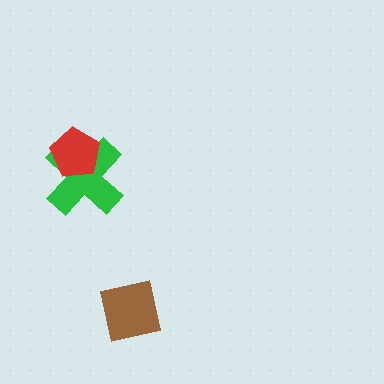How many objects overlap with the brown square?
0 objects overlap with the brown square.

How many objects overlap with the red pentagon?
1 object overlaps with the red pentagon.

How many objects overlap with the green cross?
1 object overlaps with the green cross.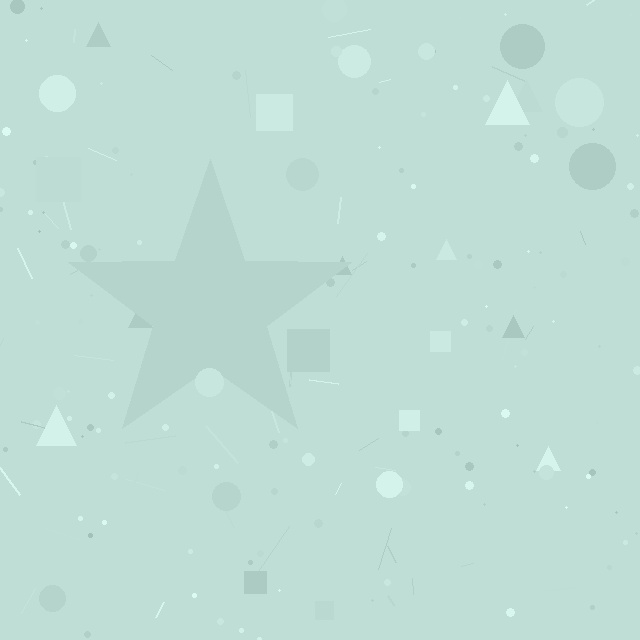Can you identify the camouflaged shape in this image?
The camouflaged shape is a star.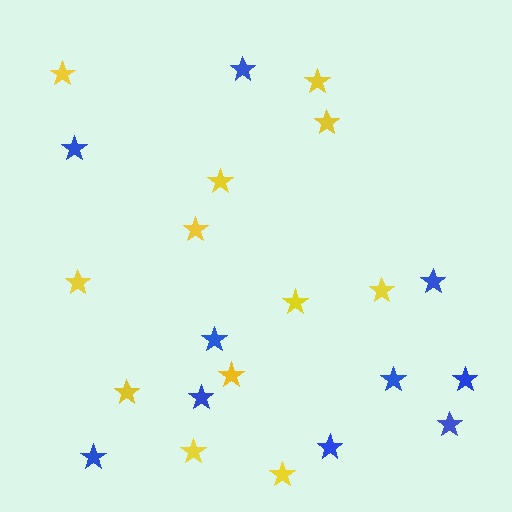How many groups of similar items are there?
There are 2 groups: one group of blue stars (10) and one group of yellow stars (12).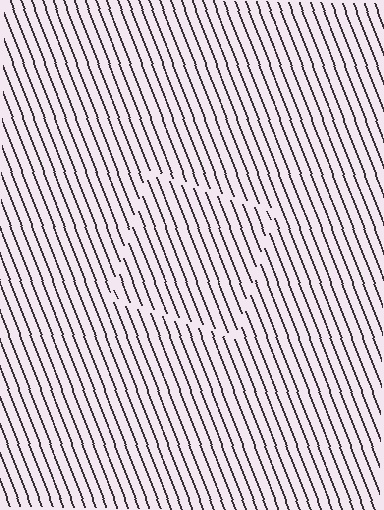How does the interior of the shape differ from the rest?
The interior of the shape contains the same grating, shifted by half a period — the contour is defined by the phase discontinuity where line-ends from the inner and outer gratings abut.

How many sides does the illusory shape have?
4 sides — the line-ends trace a square.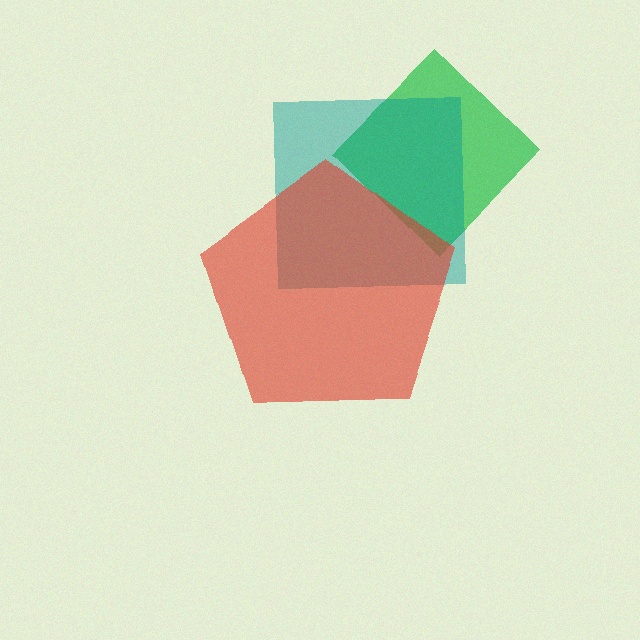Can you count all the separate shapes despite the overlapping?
Yes, there are 3 separate shapes.